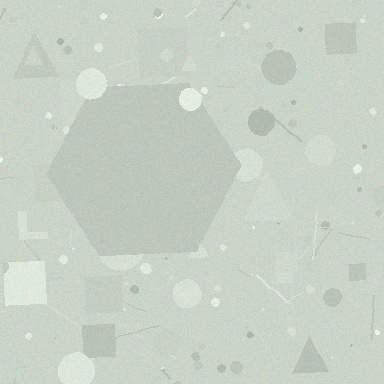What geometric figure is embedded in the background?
A hexagon is embedded in the background.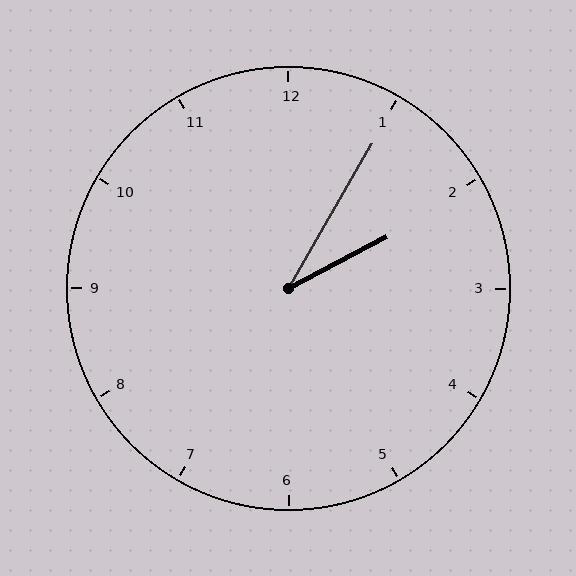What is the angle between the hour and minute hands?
Approximately 32 degrees.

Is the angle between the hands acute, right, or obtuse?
It is acute.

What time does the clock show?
2:05.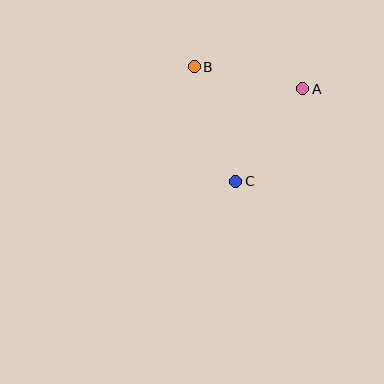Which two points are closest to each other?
Points A and B are closest to each other.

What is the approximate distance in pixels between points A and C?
The distance between A and C is approximately 114 pixels.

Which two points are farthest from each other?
Points B and C are farthest from each other.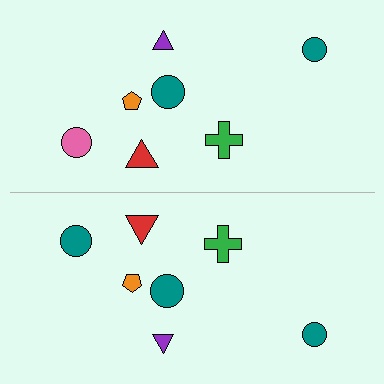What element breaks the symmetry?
The teal circle on the bottom side breaks the symmetry — its mirror counterpart is pink.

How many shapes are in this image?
There are 14 shapes in this image.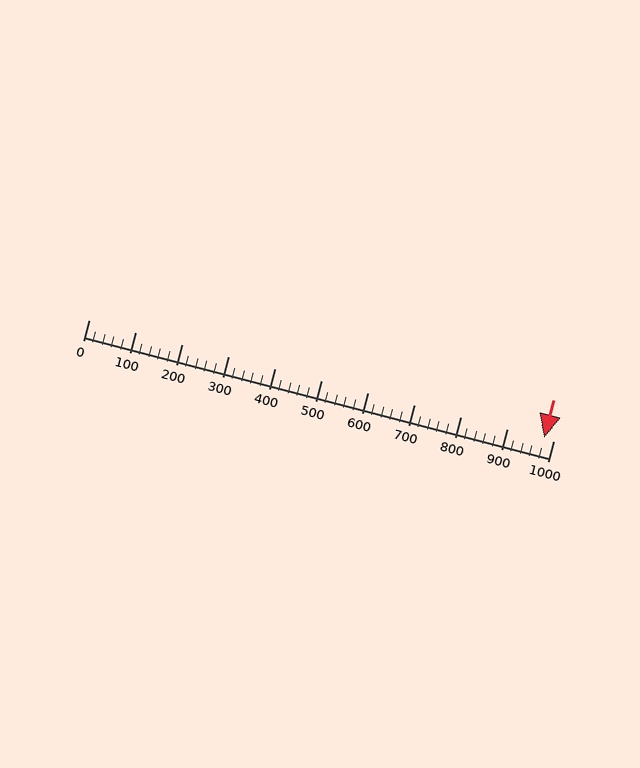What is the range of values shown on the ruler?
The ruler shows values from 0 to 1000.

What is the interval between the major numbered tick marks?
The major tick marks are spaced 100 units apart.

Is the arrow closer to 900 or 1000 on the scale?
The arrow is closer to 1000.